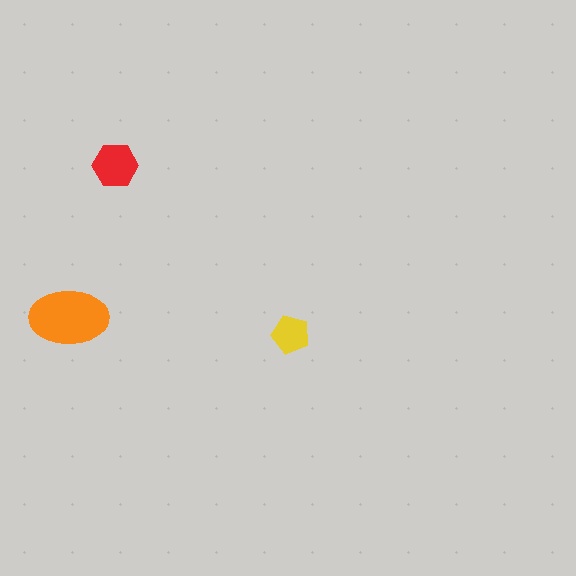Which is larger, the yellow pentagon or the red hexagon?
The red hexagon.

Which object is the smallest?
The yellow pentagon.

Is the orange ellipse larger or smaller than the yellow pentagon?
Larger.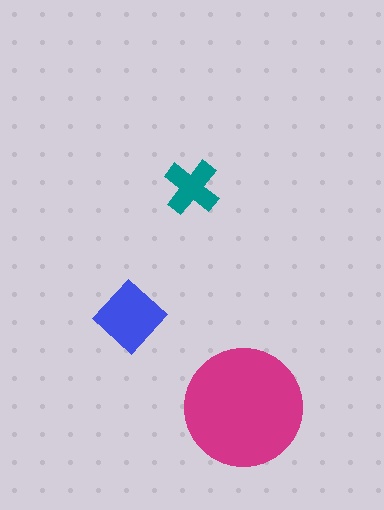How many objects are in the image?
There are 3 objects in the image.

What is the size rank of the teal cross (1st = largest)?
3rd.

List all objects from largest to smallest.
The magenta circle, the blue diamond, the teal cross.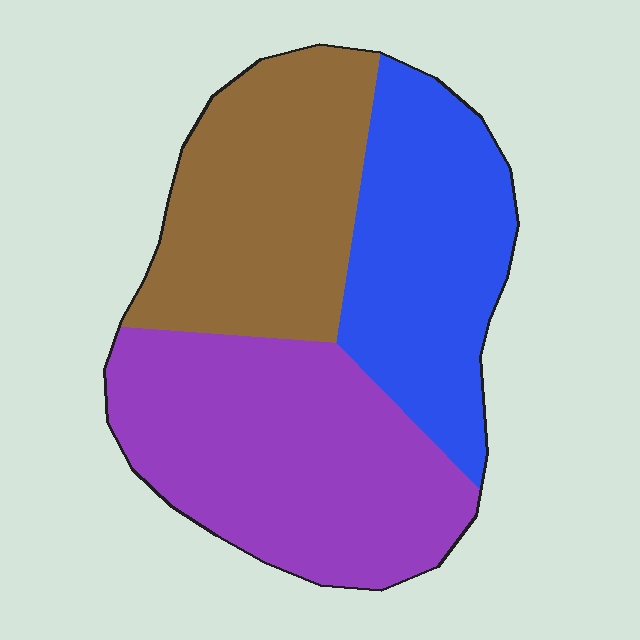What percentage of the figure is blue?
Blue covers 29% of the figure.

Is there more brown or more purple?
Purple.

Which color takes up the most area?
Purple, at roughly 40%.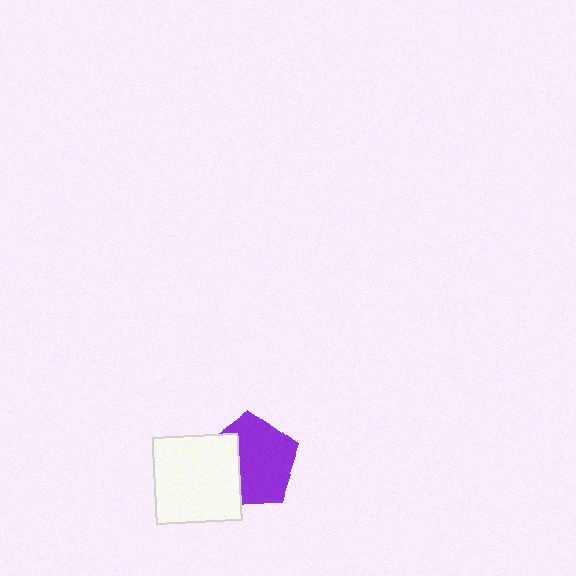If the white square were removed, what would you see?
You would see the complete purple pentagon.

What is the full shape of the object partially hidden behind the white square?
The partially hidden object is a purple pentagon.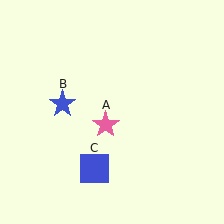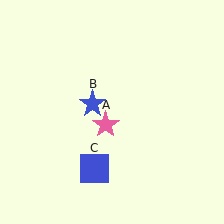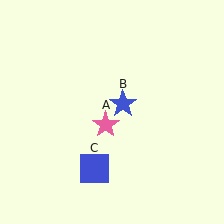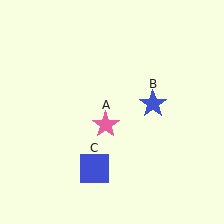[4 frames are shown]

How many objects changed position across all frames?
1 object changed position: blue star (object B).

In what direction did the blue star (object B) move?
The blue star (object B) moved right.